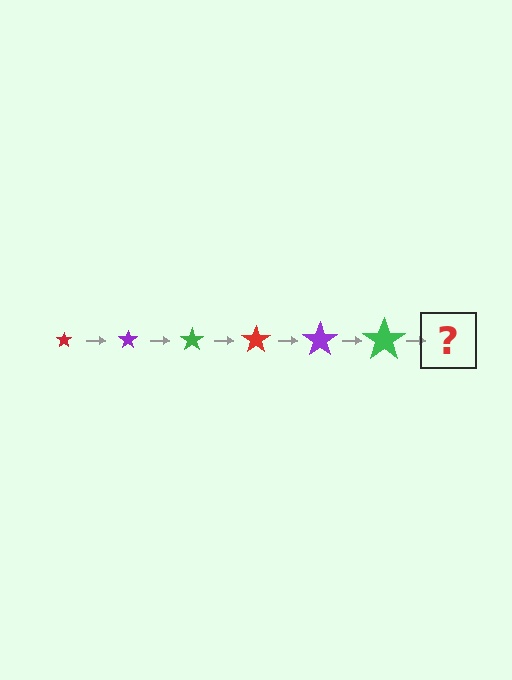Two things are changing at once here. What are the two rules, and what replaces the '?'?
The two rules are that the star grows larger each step and the color cycles through red, purple, and green. The '?' should be a red star, larger than the previous one.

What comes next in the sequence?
The next element should be a red star, larger than the previous one.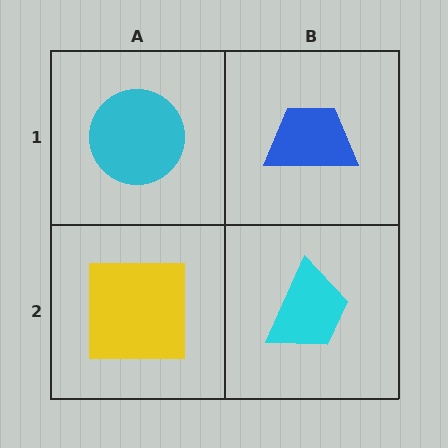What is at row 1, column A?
A cyan circle.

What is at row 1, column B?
A blue trapezoid.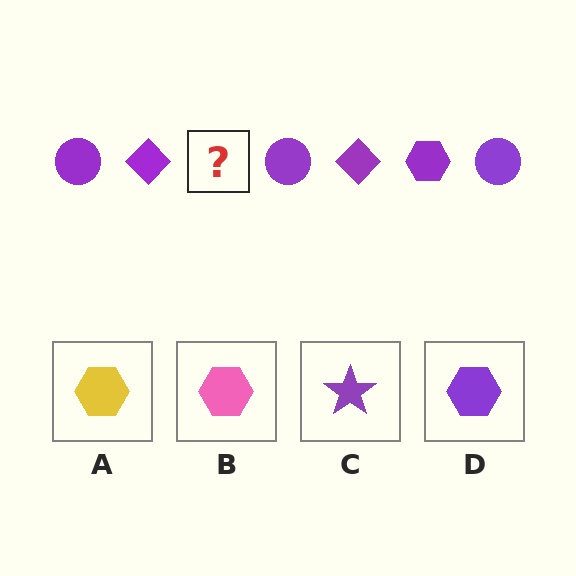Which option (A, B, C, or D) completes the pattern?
D.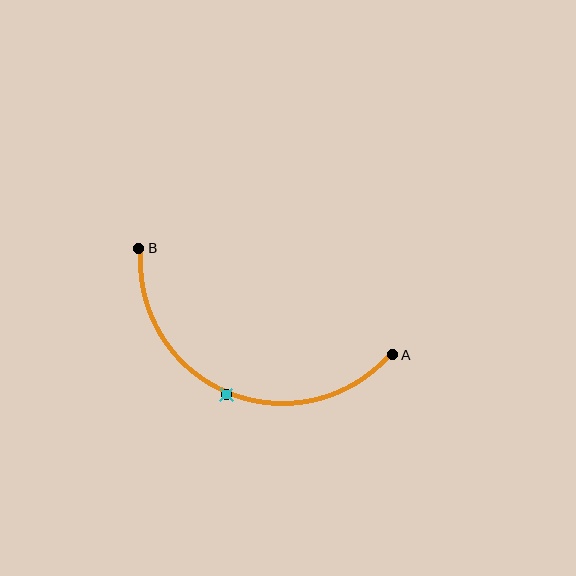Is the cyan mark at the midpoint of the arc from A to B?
Yes. The cyan mark lies on the arc at equal arc-length from both A and B — it is the arc midpoint.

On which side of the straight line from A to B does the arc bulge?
The arc bulges below the straight line connecting A and B.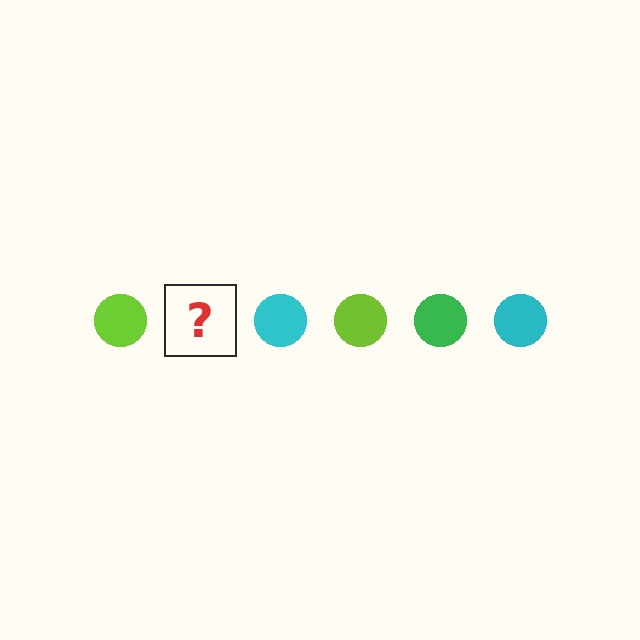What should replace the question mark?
The question mark should be replaced with a green circle.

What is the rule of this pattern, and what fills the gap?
The rule is that the pattern cycles through lime, green, cyan circles. The gap should be filled with a green circle.